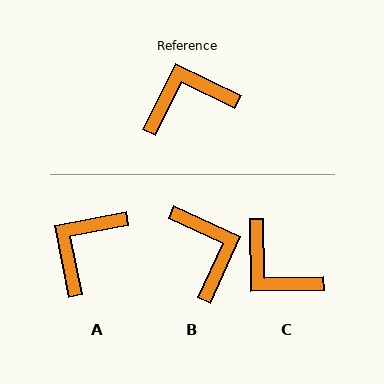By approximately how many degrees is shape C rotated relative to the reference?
Approximately 117 degrees counter-clockwise.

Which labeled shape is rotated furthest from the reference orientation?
C, about 117 degrees away.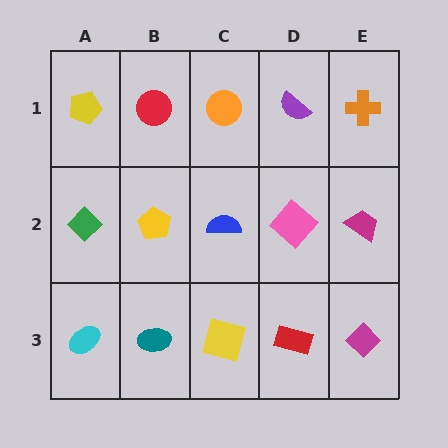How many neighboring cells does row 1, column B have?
3.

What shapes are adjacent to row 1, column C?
A blue semicircle (row 2, column C), a red circle (row 1, column B), a purple semicircle (row 1, column D).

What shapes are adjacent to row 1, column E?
A magenta trapezoid (row 2, column E), a purple semicircle (row 1, column D).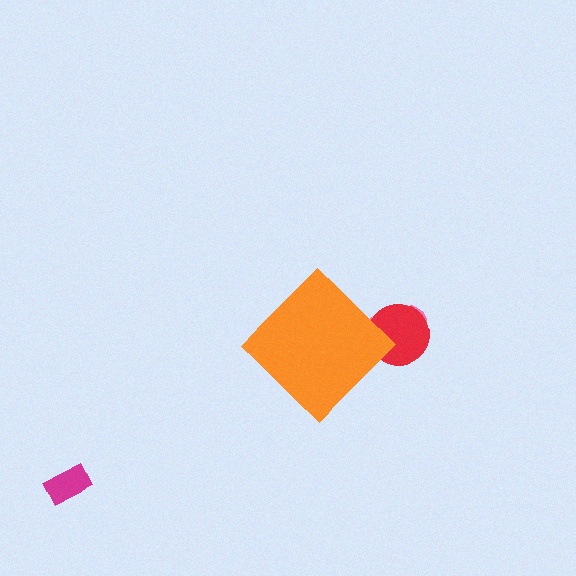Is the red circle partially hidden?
Yes, the red circle is partially hidden behind the orange diamond.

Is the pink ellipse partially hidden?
Yes, the pink ellipse is partially hidden behind the orange diamond.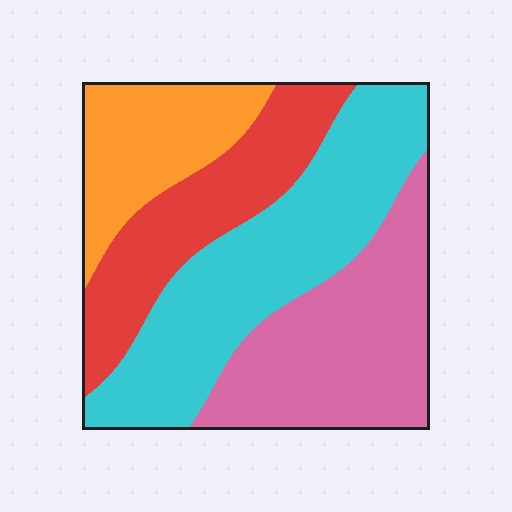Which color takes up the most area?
Cyan, at roughly 35%.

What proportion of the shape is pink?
Pink covers roughly 30% of the shape.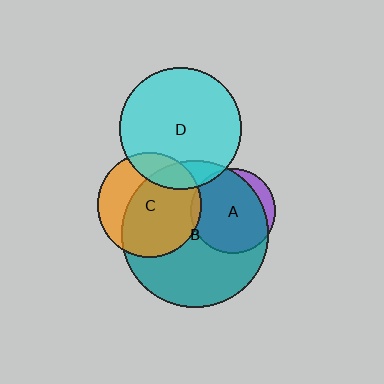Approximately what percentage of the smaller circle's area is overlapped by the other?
Approximately 5%.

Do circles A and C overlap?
Yes.